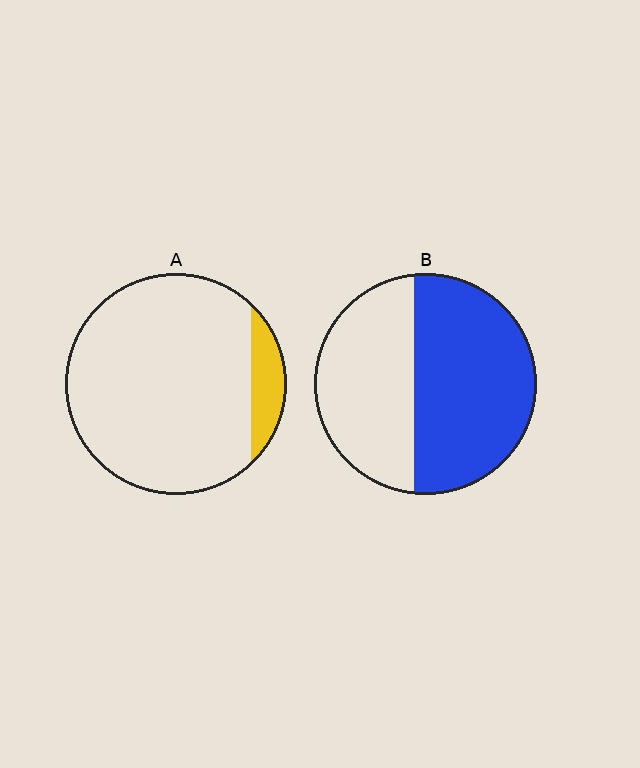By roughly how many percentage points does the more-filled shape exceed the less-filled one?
By roughly 45 percentage points (B over A).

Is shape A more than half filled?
No.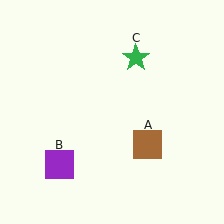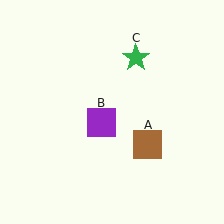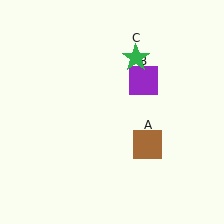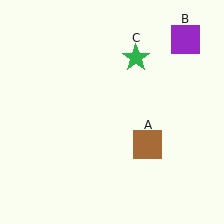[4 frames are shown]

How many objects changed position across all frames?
1 object changed position: purple square (object B).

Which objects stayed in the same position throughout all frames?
Brown square (object A) and green star (object C) remained stationary.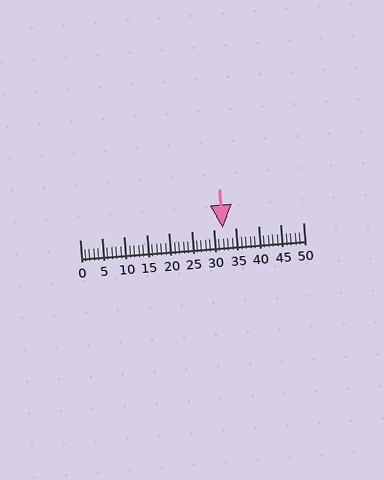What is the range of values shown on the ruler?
The ruler shows values from 0 to 50.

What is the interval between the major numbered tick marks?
The major tick marks are spaced 5 units apart.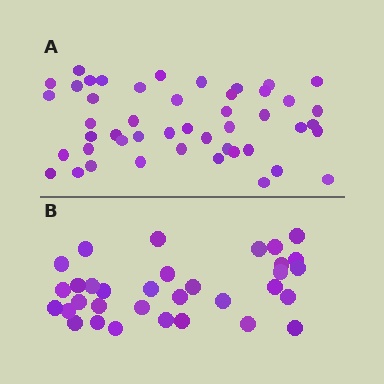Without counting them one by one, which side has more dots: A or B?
Region A (the top region) has more dots.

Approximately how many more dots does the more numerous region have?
Region A has approximately 15 more dots than region B.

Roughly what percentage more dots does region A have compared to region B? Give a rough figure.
About 40% more.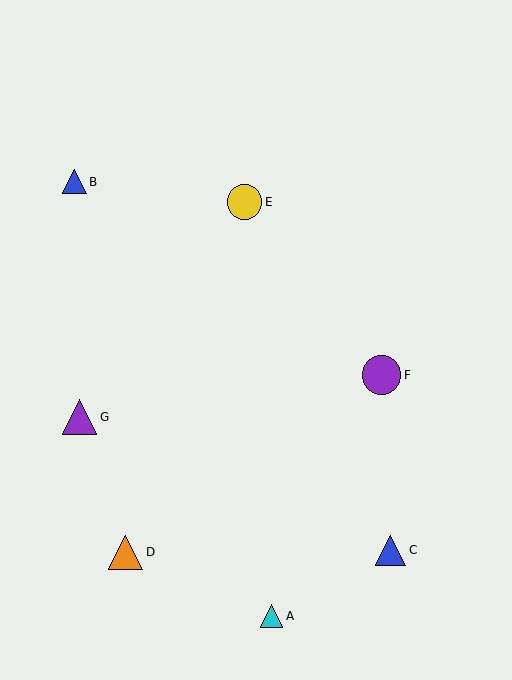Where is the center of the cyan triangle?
The center of the cyan triangle is at (272, 616).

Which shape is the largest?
The purple circle (labeled F) is the largest.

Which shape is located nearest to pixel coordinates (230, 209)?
The yellow circle (labeled E) at (244, 202) is nearest to that location.